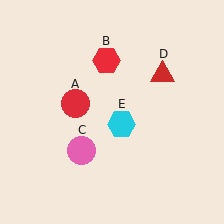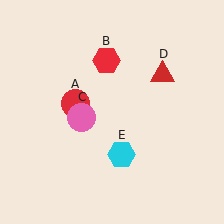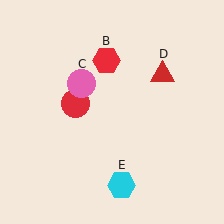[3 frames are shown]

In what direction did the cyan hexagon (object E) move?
The cyan hexagon (object E) moved down.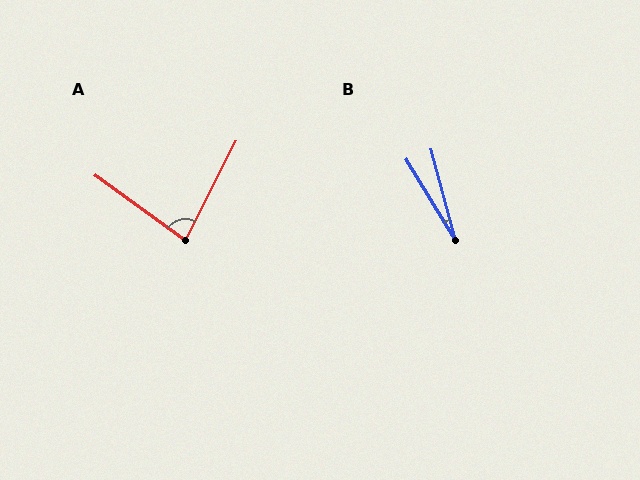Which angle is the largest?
A, at approximately 81 degrees.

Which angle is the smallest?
B, at approximately 17 degrees.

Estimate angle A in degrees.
Approximately 81 degrees.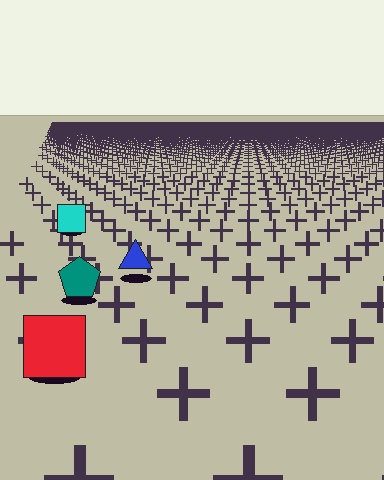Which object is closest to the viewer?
The red square is closest. The texture marks near it are larger and more spread out.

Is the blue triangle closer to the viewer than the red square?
No. The red square is closer — you can tell from the texture gradient: the ground texture is coarser near it.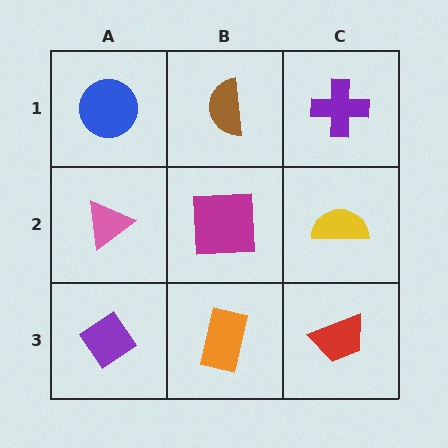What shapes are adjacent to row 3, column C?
A yellow semicircle (row 2, column C), an orange rectangle (row 3, column B).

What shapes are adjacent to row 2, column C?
A purple cross (row 1, column C), a red trapezoid (row 3, column C), a magenta square (row 2, column B).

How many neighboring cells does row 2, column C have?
3.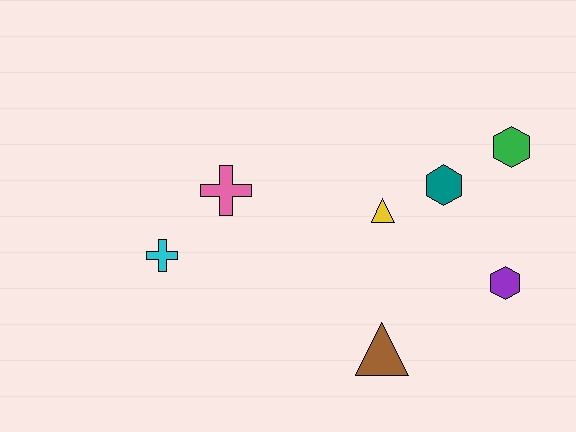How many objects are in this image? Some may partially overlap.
There are 7 objects.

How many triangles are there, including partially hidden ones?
There are 2 triangles.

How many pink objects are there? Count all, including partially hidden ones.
There is 1 pink object.